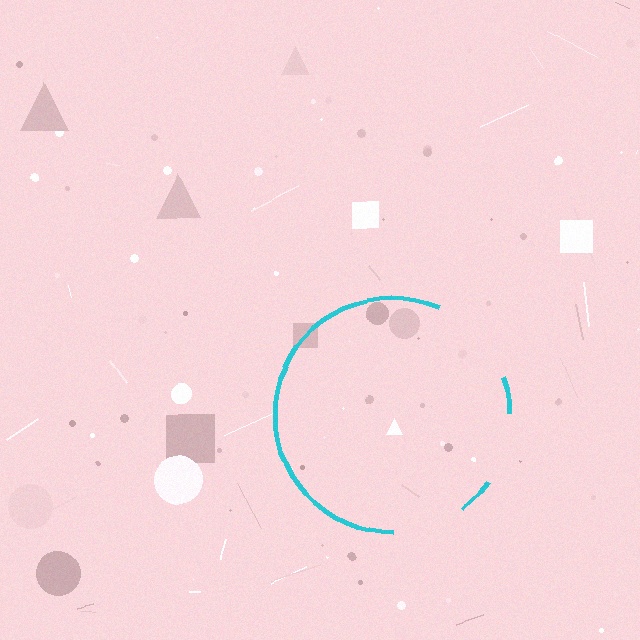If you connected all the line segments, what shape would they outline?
They would outline a circle.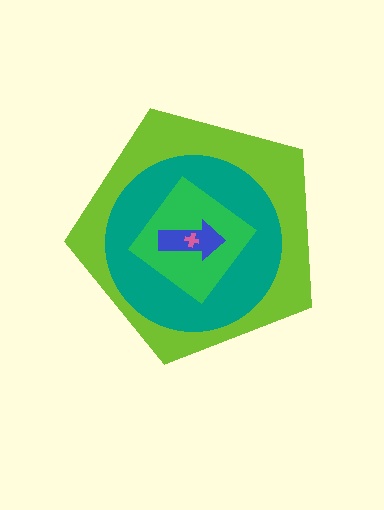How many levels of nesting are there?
5.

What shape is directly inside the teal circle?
The green diamond.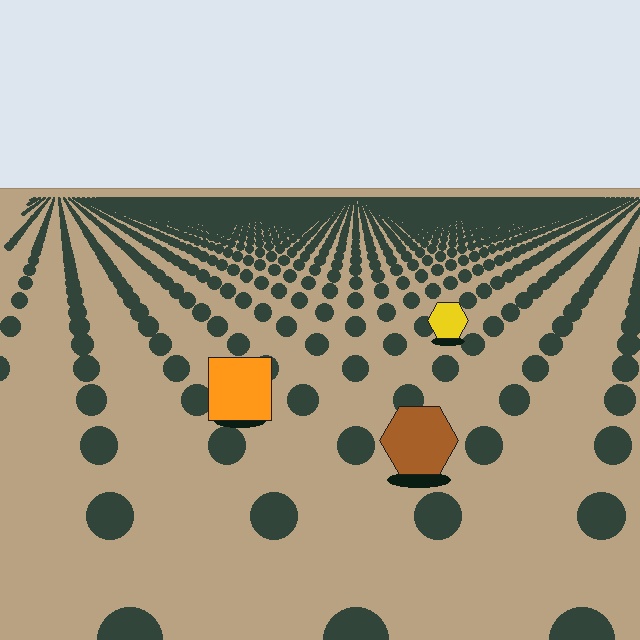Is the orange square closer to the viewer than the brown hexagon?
No. The brown hexagon is closer — you can tell from the texture gradient: the ground texture is coarser near it.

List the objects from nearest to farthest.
From nearest to farthest: the brown hexagon, the orange square, the yellow hexagon.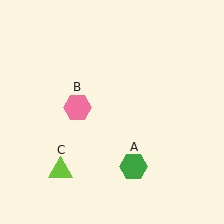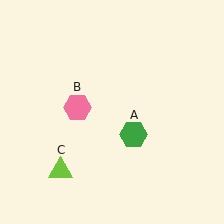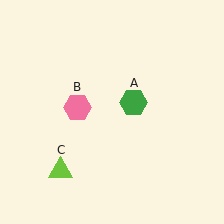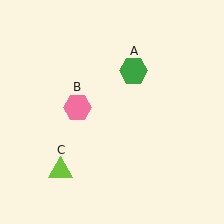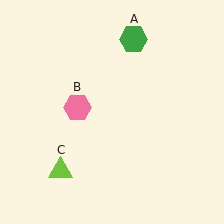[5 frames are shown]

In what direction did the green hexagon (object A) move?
The green hexagon (object A) moved up.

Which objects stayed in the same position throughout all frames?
Pink hexagon (object B) and lime triangle (object C) remained stationary.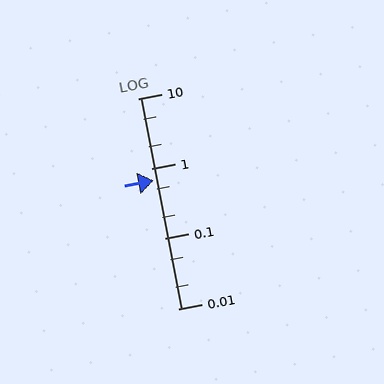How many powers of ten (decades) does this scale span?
The scale spans 3 decades, from 0.01 to 10.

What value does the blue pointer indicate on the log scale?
The pointer indicates approximately 0.68.